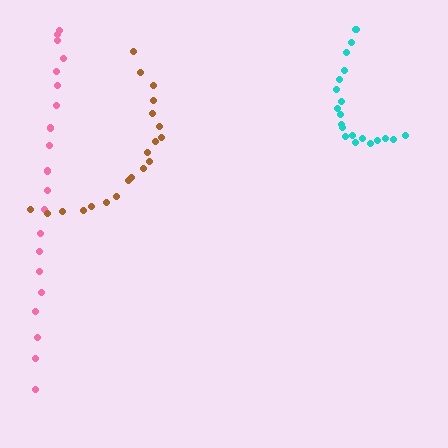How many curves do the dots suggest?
There are 3 distinct paths.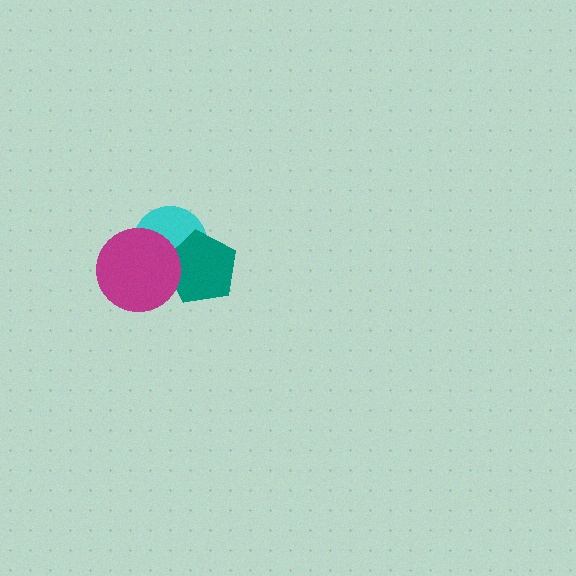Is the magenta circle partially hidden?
No, no other shape covers it.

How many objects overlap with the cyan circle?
2 objects overlap with the cyan circle.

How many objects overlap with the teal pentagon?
2 objects overlap with the teal pentagon.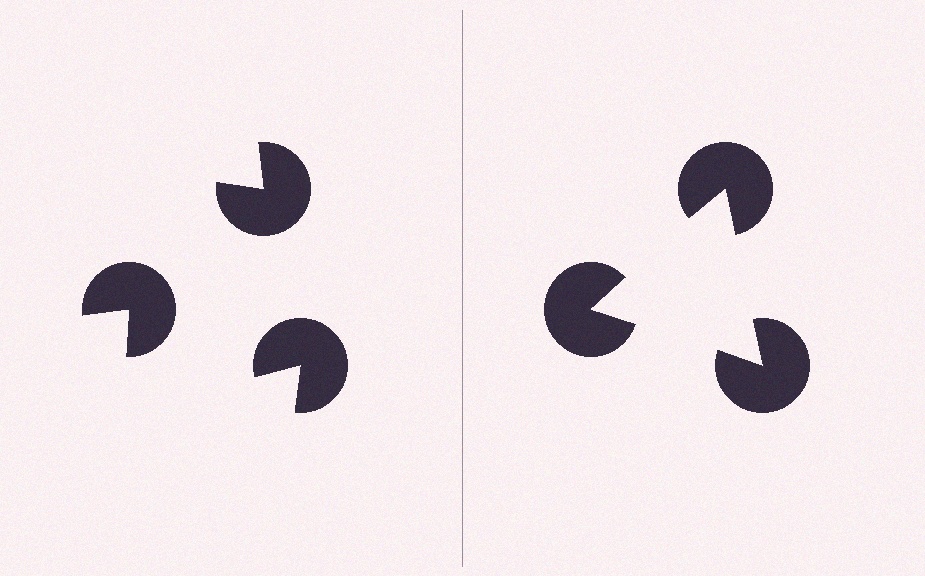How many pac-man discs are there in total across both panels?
6 — 3 on each side.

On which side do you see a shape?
An illusory triangle appears on the right side. On the left side the wedge cuts are rotated, so no coherent shape forms.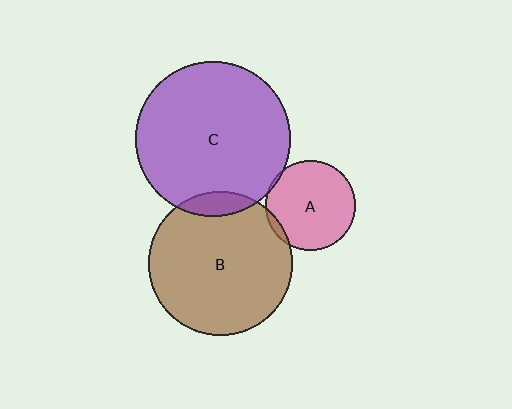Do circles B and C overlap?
Yes.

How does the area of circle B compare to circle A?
Approximately 2.6 times.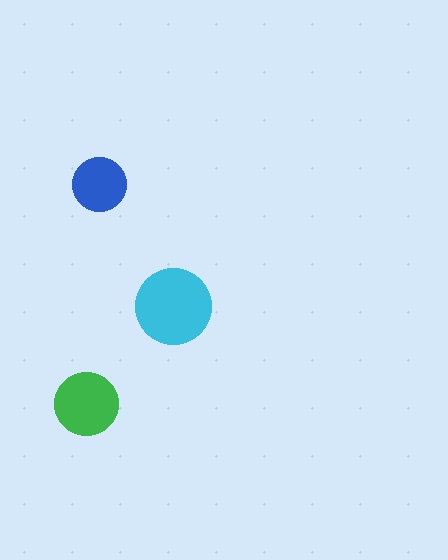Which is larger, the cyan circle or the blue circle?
The cyan one.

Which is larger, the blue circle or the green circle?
The green one.